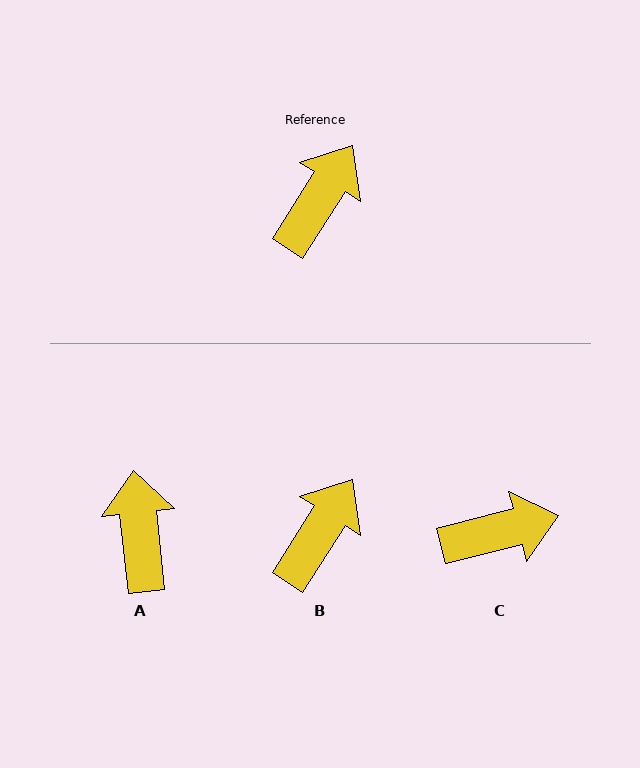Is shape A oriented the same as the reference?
No, it is off by about 39 degrees.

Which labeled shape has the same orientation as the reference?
B.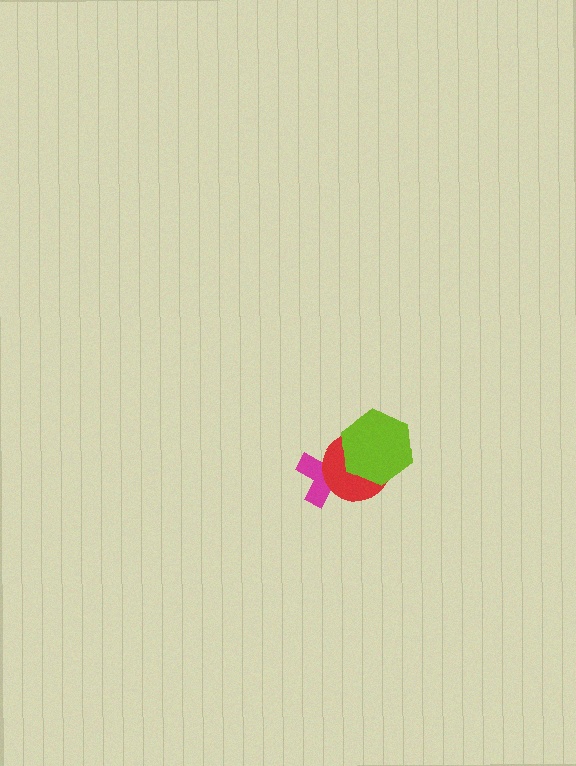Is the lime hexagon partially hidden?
No, no other shape covers it.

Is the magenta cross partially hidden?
Yes, it is partially covered by another shape.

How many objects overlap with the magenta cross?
2 objects overlap with the magenta cross.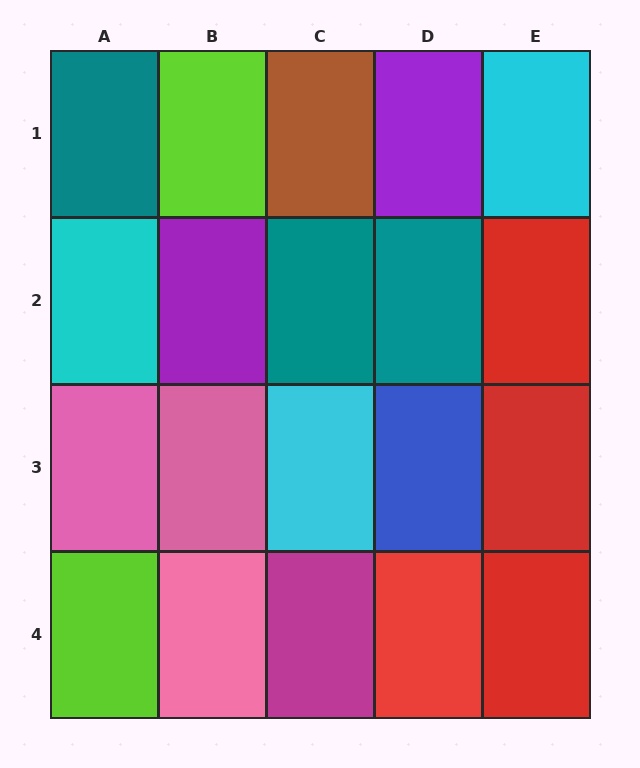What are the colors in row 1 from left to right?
Teal, lime, brown, purple, cyan.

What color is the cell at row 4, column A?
Lime.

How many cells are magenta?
1 cell is magenta.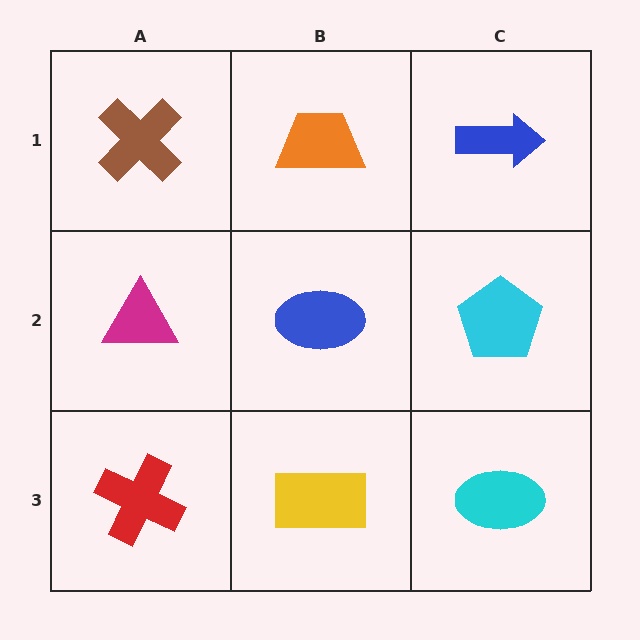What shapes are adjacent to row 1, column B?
A blue ellipse (row 2, column B), a brown cross (row 1, column A), a blue arrow (row 1, column C).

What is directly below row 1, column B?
A blue ellipse.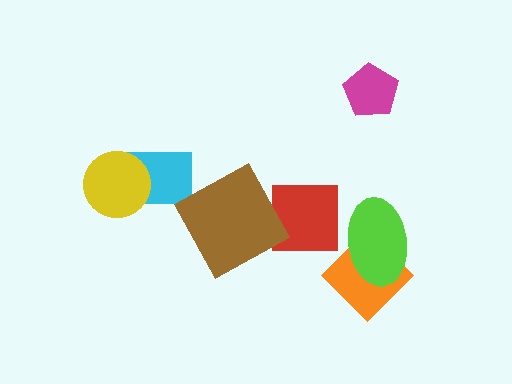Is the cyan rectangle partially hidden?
Yes, it is partially covered by another shape.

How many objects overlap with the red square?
0 objects overlap with the red square.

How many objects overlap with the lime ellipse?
1 object overlaps with the lime ellipse.